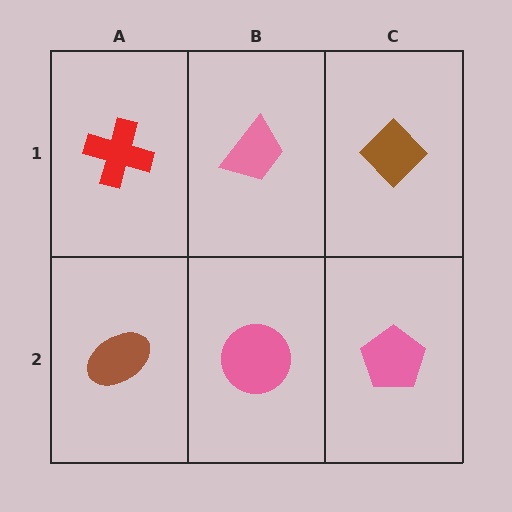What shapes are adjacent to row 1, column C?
A pink pentagon (row 2, column C), a pink trapezoid (row 1, column B).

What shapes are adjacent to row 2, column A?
A red cross (row 1, column A), a pink circle (row 2, column B).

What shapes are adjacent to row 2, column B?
A pink trapezoid (row 1, column B), a brown ellipse (row 2, column A), a pink pentagon (row 2, column C).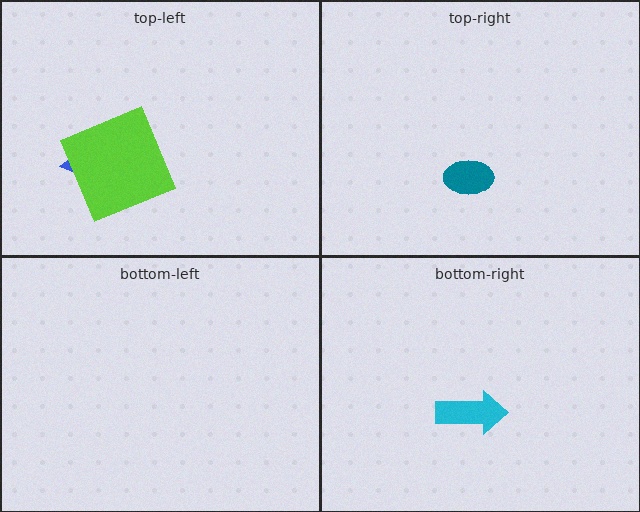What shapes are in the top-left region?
The blue triangle, the lime square.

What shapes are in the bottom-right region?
The cyan arrow.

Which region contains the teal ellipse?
The top-right region.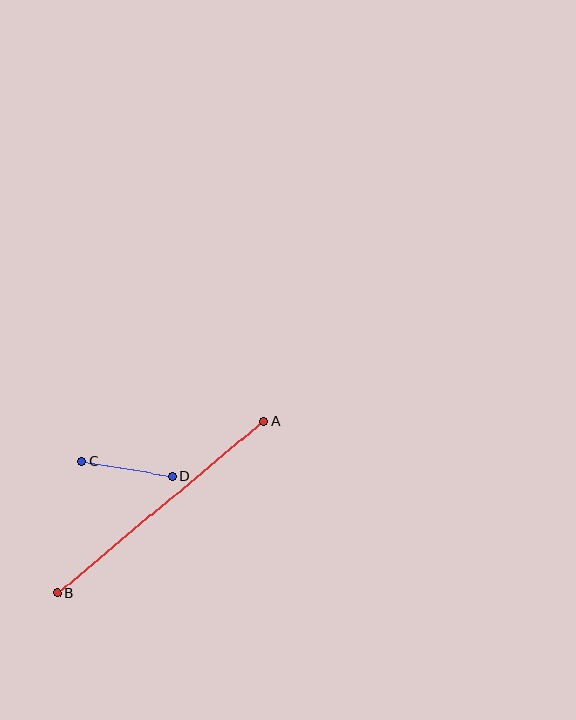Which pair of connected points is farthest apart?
Points A and B are farthest apart.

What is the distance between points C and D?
The distance is approximately 92 pixels.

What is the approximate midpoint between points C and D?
The midpoint is at approximately (127, 468) pixels.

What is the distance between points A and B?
The distance is approximately 268 pixels.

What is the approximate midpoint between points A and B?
The midpoint is at approximately (161, 507) pixels.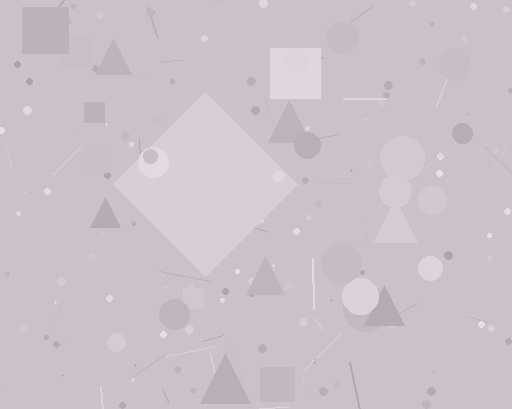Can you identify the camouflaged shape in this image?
The camouflaged shape is a diamond.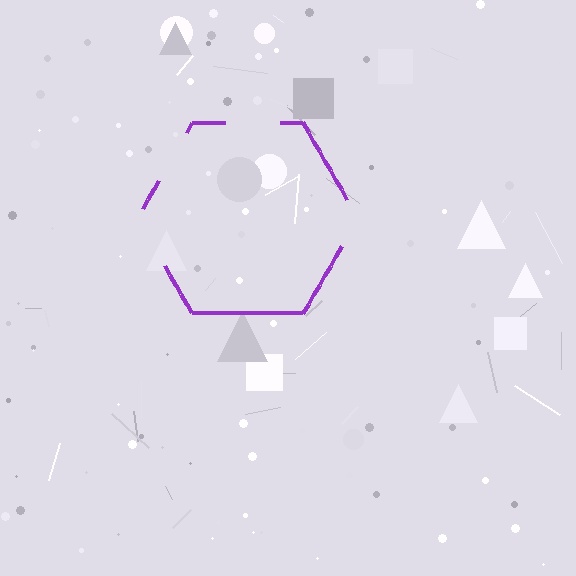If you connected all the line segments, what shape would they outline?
They would outline a hexagon.